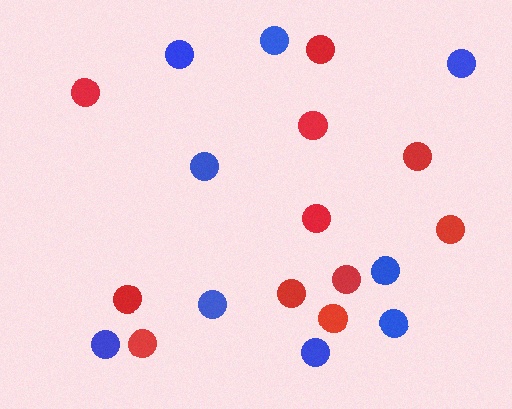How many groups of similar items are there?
There are 2 groups: one group of blue circles (9) and one group of red circles (11).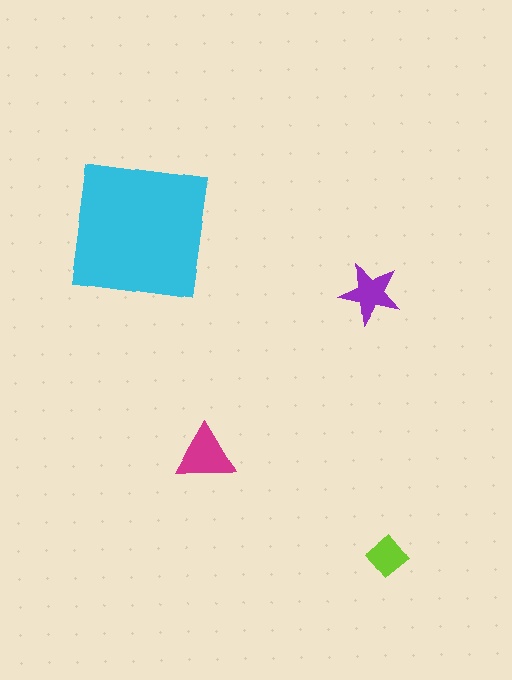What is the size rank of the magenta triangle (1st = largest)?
2nd.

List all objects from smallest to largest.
The lime diamond, the purple star, the magenta triangle, the cyan square.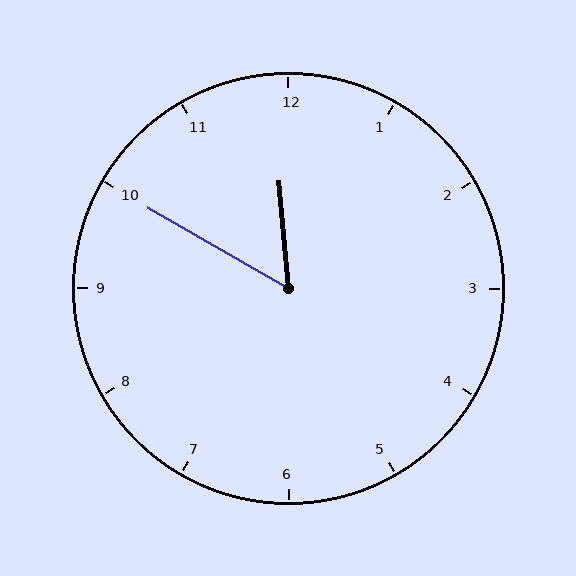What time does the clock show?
11:50.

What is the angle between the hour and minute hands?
Approximately 55 degrees.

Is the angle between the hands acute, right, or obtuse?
It is acute.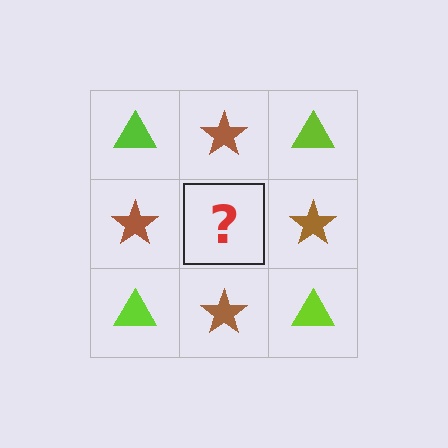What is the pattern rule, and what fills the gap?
The rule is that it alternates lime triangle and brown star in a checkerboard pattern. The gap should be filled with a lime triangle.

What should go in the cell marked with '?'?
The missing cell should contain a lime triangle.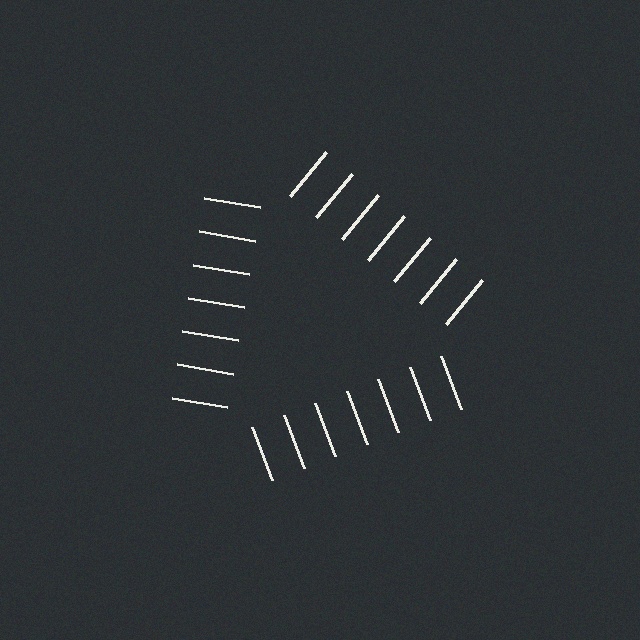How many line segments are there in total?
21 — 7 along each of the 3 edges.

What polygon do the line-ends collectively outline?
An illusory triangle — the line segments terminate on its edges but no continuous stroke is drawn.